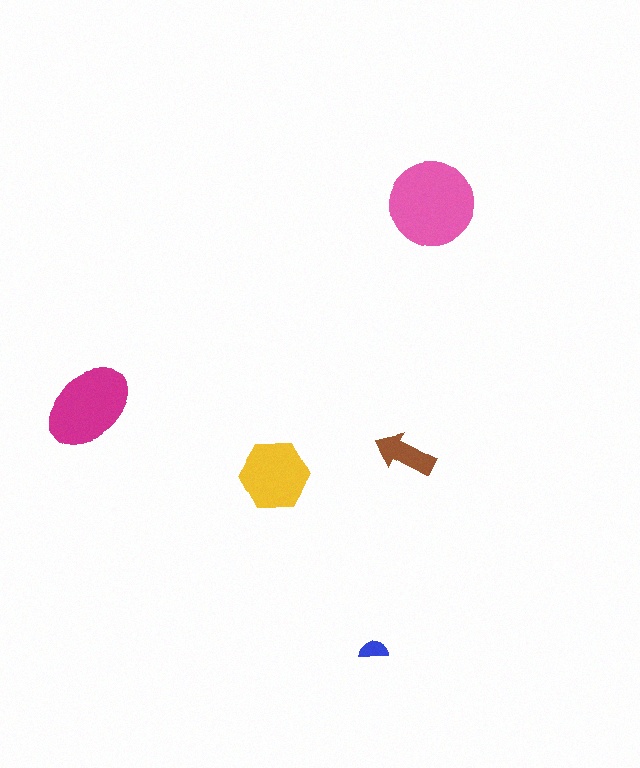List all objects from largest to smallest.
The pink circle, the magenta ellipse, the yellow hexagon, the brown arrow, the blue semicircle.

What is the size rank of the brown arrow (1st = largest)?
4th.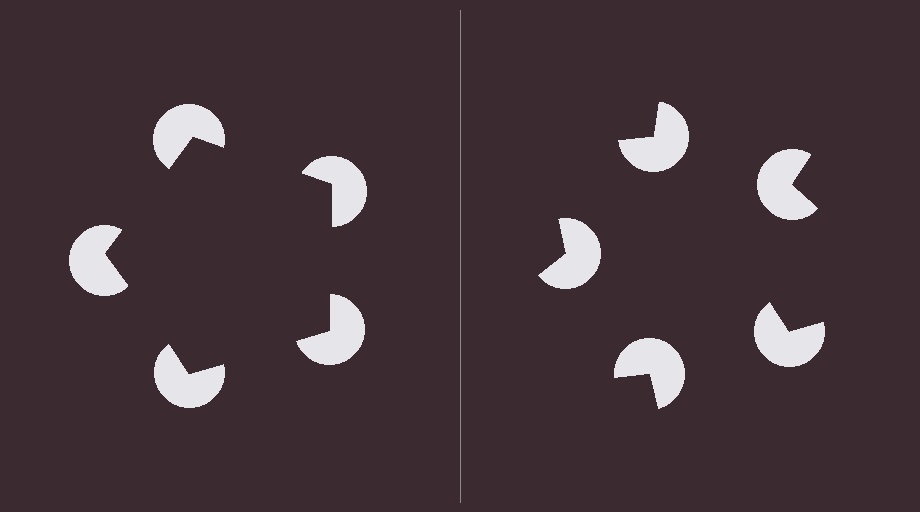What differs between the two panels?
The pac-man discs are positioned identically on both sides; only the wedge orientations differ. On the left they align to a pentagon; on the right they are misaligned.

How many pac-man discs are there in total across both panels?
10 — 5 on each side.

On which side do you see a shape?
An illusory pentagon appears on the left side. On the right side the wedge cuts are rotated, so no coherent shape forms.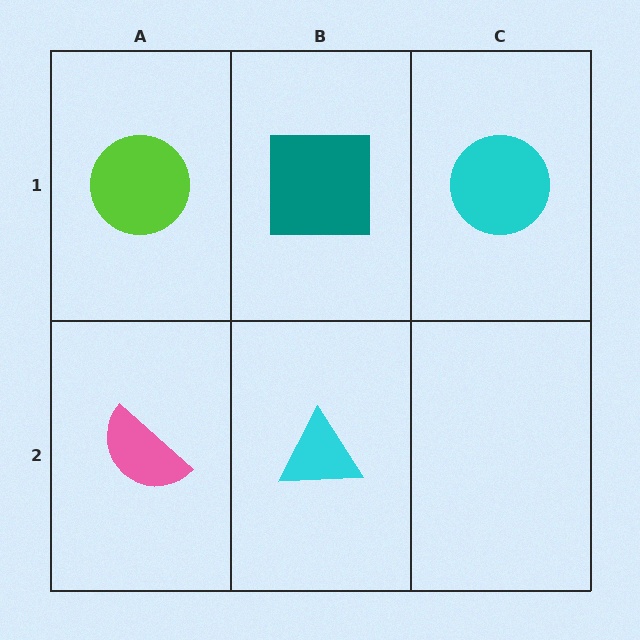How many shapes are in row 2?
2 shapes.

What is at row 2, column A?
A pink semicircle.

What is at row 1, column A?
A lime circle.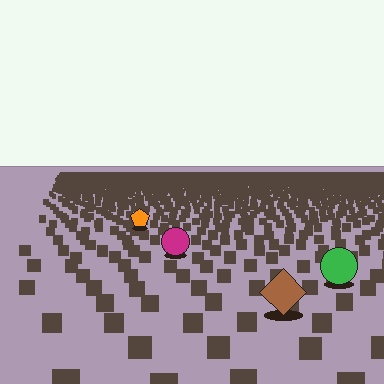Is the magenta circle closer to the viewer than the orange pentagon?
Yes. The magenta circle is closer — you can tell from the texture gradient: the ground texture is coarser near it.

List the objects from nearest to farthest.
From nearest to farthest: the brown diamond, the green circle, the magenta circle, the orange pentagon.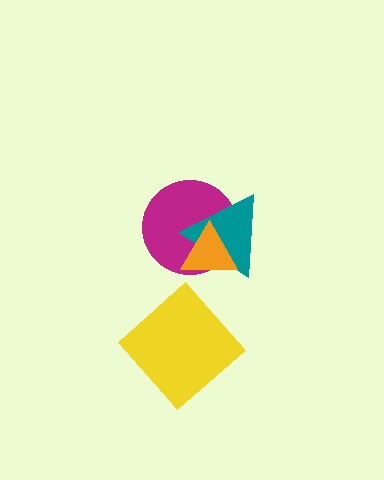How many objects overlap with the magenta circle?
2 objects overlap with the magenta circle.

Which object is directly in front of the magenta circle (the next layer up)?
The teal triangle is directly in front of the magenta circle.